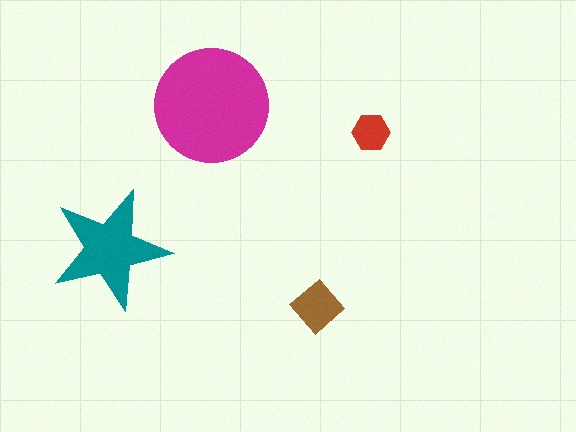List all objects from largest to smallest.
The magenta circle, the teal star, the brown diamond, the red hexagon.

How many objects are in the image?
There are 4 objects in the image.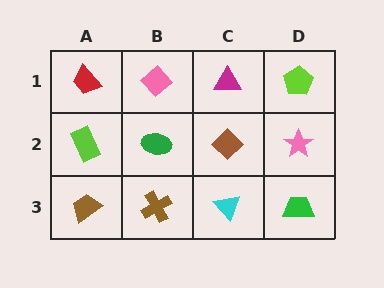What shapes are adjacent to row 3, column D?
A pink star (row 2, column D), a cyan triangle (row 3, column C).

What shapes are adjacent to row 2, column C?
A magenta triangle (row 1, column C), a cyan triangle (row 3, column C), a green ellipse (row 2, column B), a pink star (row 2, column D).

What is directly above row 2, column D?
A lime pentagon.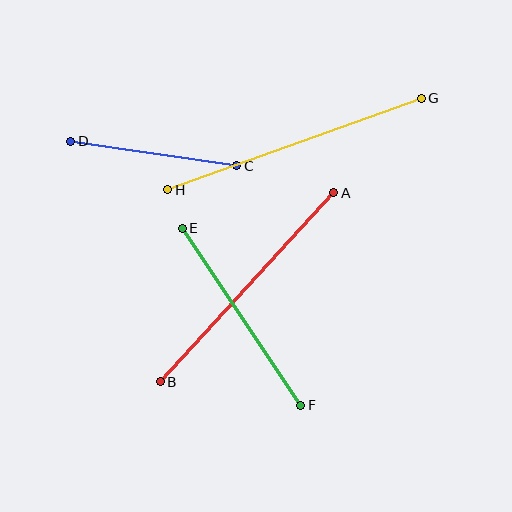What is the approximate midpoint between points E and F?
The midpoint is at approximately (241, 317) pixels.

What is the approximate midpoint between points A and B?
The midpoint is at approximately (247, 287) pixels.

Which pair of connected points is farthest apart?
Points G and H are farthest apart.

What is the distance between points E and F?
The distance is approximately 213 pixels.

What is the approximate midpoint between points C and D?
The midpoint is at approximately (154, 154) pixels.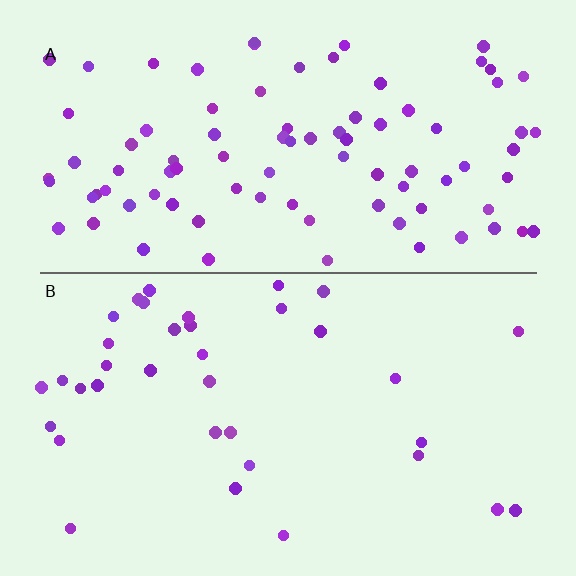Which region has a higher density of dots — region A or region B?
A (the top).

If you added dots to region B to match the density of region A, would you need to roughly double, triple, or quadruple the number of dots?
Approximately triple.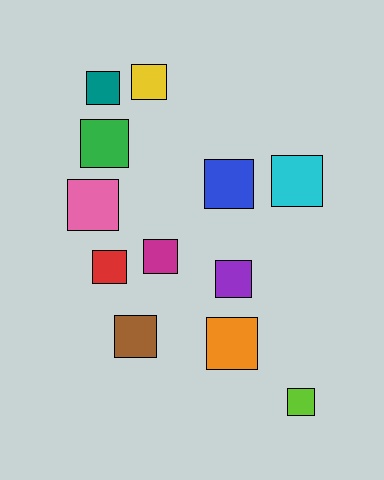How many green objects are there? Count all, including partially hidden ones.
There is 1 green object.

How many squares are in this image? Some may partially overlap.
There are 12 squares.